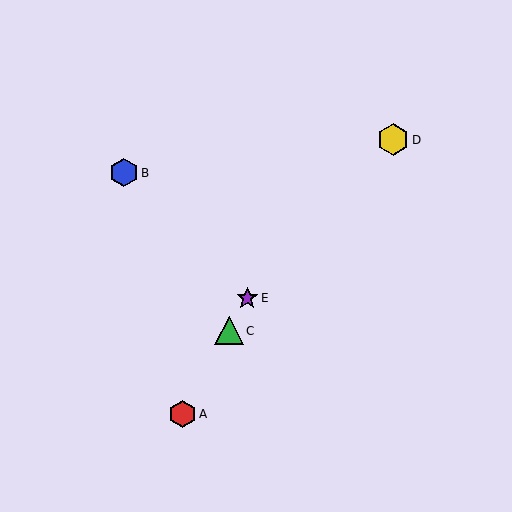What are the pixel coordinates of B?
Object B is at (124, 173).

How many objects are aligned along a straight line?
3 objects (A, C, E) are aligned along a straight line.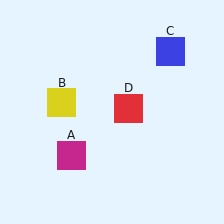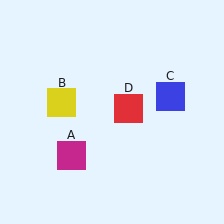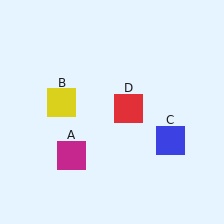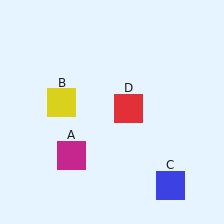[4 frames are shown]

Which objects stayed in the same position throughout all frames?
Magenta square (object A) and yellow square (object B) and red square (object D) remained stationary.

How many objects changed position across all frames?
1 object changed position: blue square (object C).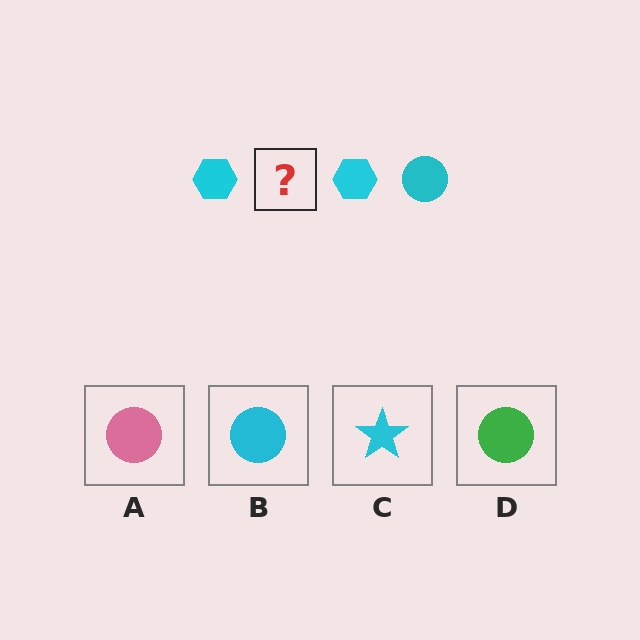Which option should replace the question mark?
Option B.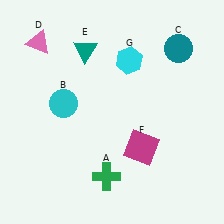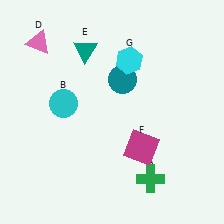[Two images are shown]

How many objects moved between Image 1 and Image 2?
2 objects moved between the two images.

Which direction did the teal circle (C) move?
The teal circle (C) moved left.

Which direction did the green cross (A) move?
The green cross (A) moved right.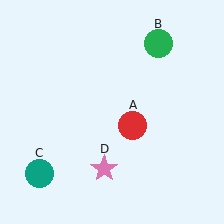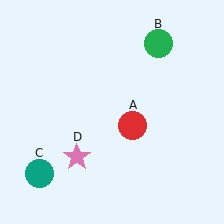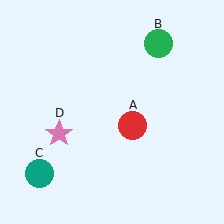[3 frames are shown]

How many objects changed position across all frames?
1 object changed position: pink star (object D).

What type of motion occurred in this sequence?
The pink star (object D) rotated clockwise around the center of the scene.